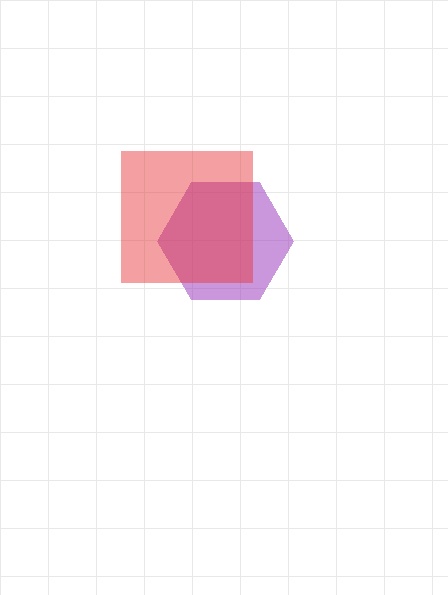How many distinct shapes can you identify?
There are 2 distinct shapes: a purple hexagon, a red square.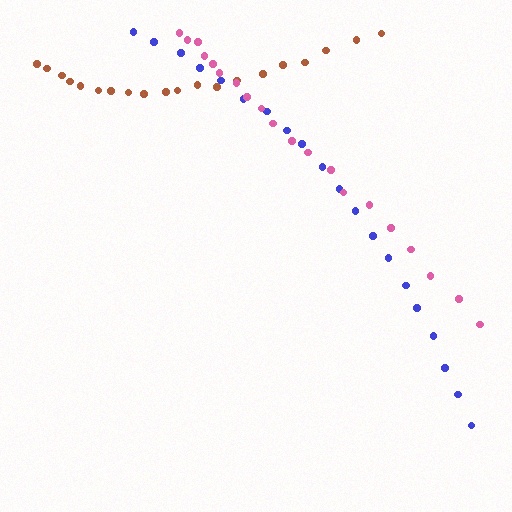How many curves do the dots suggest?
There are 3 distinct paths.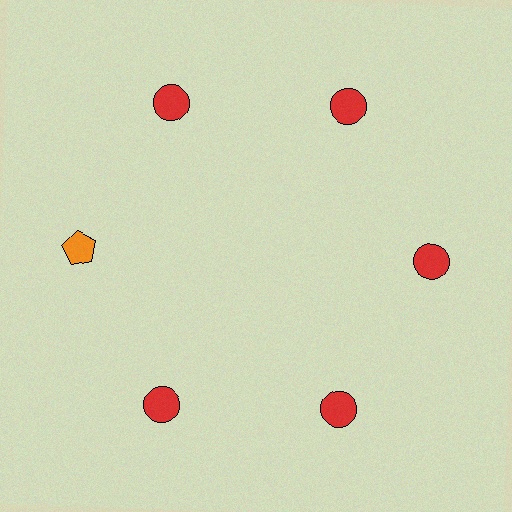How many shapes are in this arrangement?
There are 6 shapes arranged in a ring pattern.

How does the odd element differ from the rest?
It differs in both color (orange instead of red) and shape (pentagon instead of circle).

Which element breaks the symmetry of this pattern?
The orange pentagon at roughly the 9 o'clock position breaks the symmetry. All other shapes are red circles.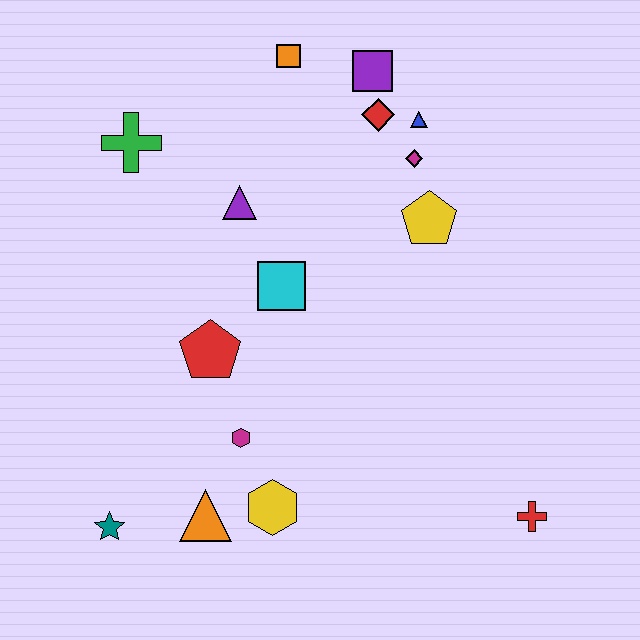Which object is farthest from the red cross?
The green cross is farthest from the red cross.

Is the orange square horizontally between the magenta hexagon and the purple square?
Yes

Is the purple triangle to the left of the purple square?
Yes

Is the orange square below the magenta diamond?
No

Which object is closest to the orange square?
The purple square is closest to the orange square.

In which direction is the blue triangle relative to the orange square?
The blue triangle is to the right of the orange square.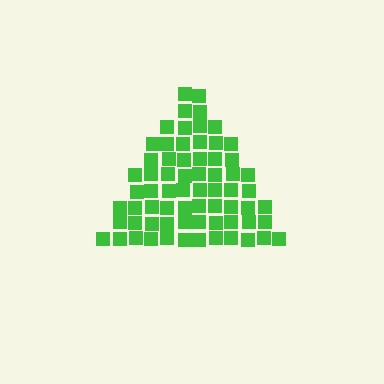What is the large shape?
The large shape is a triangle.